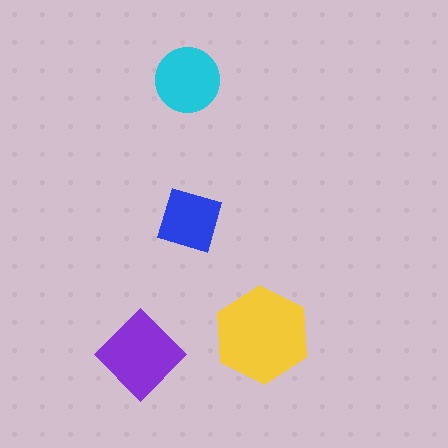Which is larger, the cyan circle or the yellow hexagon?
The yellow hexagon.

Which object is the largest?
The yellow hexagon.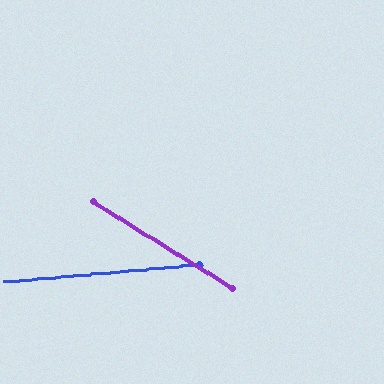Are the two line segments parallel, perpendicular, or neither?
Neither parallel nor perpendicular — they differ by about 37°.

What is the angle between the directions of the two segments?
Approximately 37 degrees.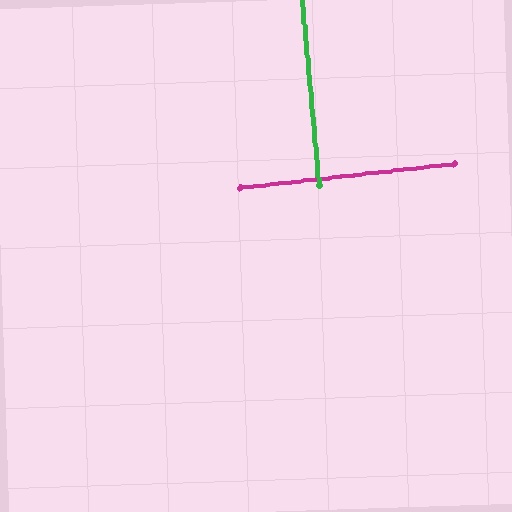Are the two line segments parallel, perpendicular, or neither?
Perpendicular — they meet at approximately 89°.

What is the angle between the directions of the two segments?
Approximately 89 degrees.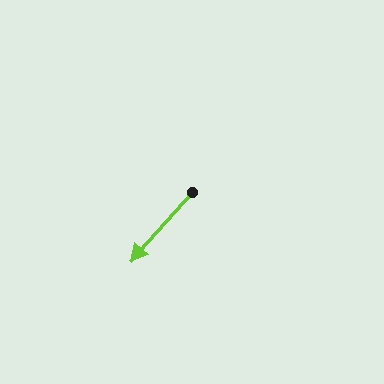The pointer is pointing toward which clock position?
Roughly 7 o'clock.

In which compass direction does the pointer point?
Southwest.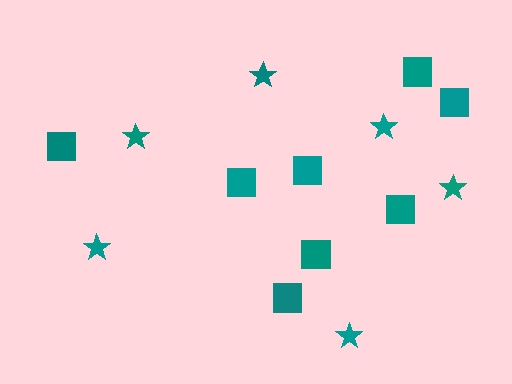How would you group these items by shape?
There are 2 groups: one group of stars (6) and one group of squares (8).